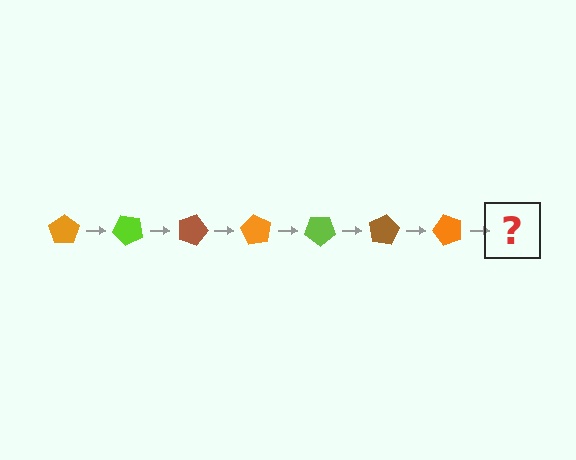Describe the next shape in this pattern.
It should be a lime pentagon, rotated 315 degrees from the start.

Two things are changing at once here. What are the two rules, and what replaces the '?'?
The two rules are that it rotates 45 degrees each step and the color cycles through orange, lime, and brown. The '?' should be a lime pentagon, rotated 315 degrees from the start.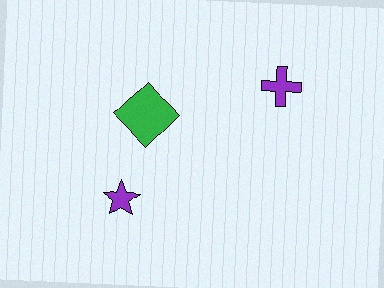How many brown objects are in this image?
There are no brown objects.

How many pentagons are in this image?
There are no pentagons.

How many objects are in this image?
There are 3 objects.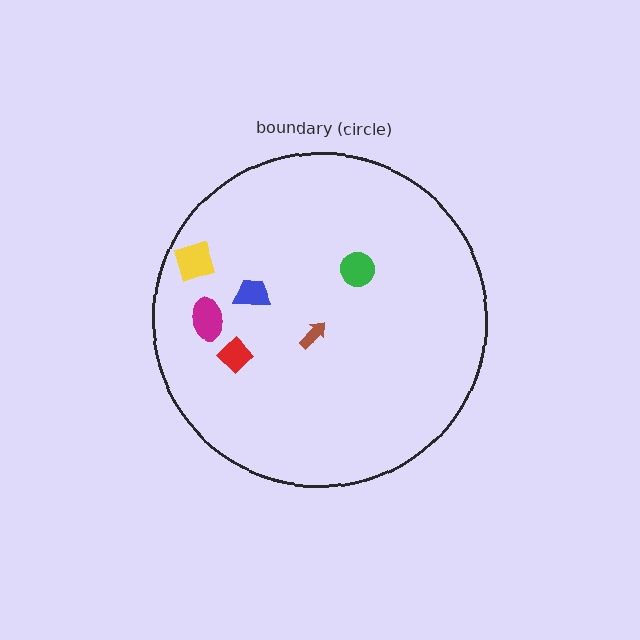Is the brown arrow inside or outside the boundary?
Inside.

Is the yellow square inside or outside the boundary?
Inside.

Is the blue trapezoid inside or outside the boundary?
Inside.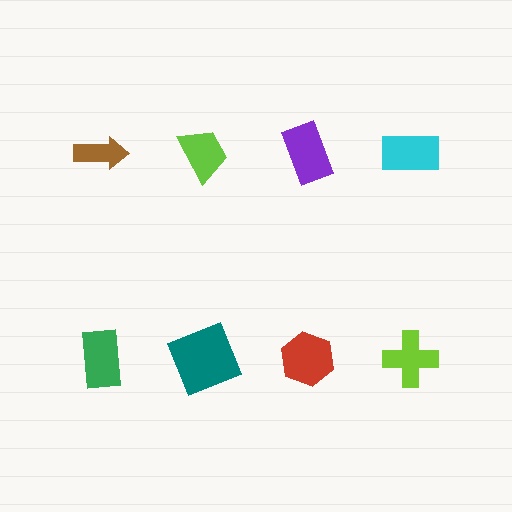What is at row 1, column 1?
A brown arrow.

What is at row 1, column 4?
A cyan rectangle.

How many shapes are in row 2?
4 shapes.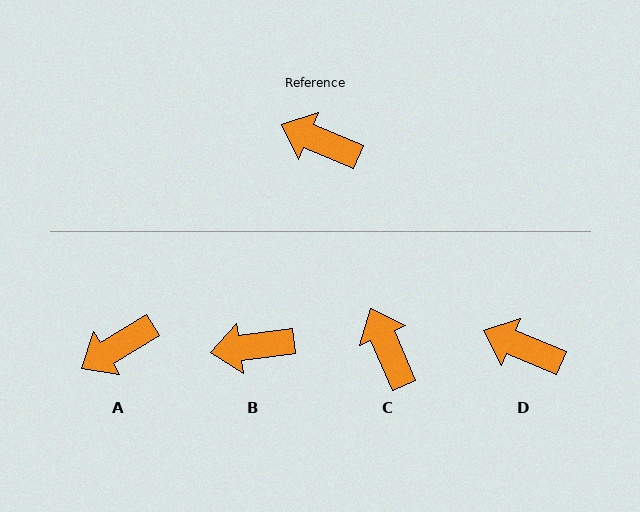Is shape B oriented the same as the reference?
No, it is off by about 31 degrees.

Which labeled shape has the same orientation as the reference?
D.